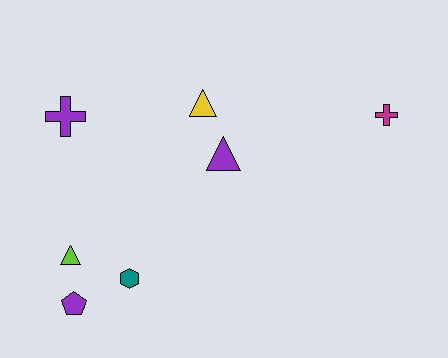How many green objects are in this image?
There are no green objects.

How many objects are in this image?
There are 7 objects.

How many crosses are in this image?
There are 2 crosses.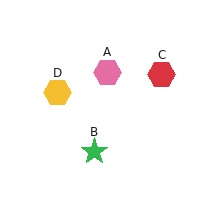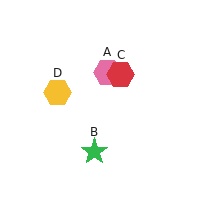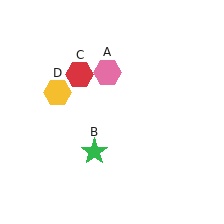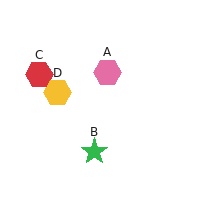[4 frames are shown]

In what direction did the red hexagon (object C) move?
The red hexagon (object C) moved left.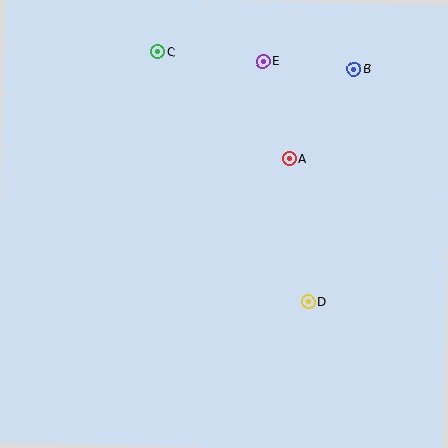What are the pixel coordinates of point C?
Point C is at (157, 52).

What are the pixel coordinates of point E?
Point E is at (263, 61).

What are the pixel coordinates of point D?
Point D is at (308, 302).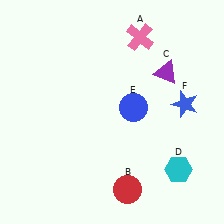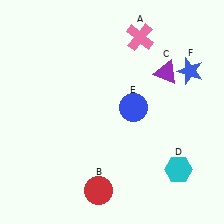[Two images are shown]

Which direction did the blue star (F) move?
The blue star (F) moved up.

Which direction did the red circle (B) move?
The red circle (B) moved left.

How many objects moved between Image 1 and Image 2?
2 objects moved between the two images.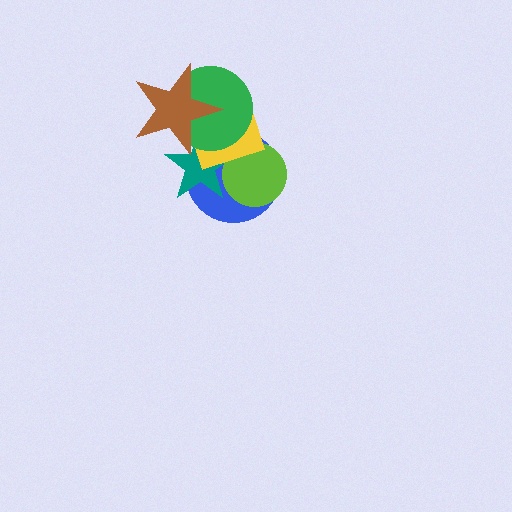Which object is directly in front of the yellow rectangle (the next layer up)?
The green circle is directly in front of the yellow rectangle.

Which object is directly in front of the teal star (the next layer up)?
The lime circle is directly in front of the teal star.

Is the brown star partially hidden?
No, no other shape covers it.